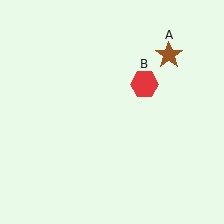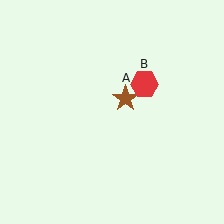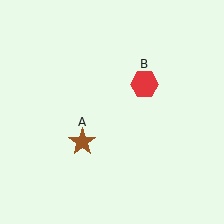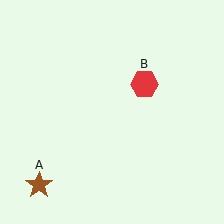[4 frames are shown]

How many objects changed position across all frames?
1 object changed position: brown star (object A).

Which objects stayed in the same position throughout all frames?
Red hexagon (object B) remained stationary.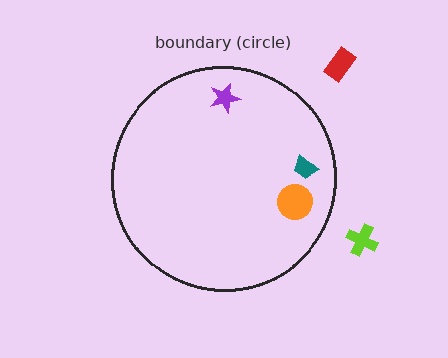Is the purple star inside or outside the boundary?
Inside.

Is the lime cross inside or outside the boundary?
Outside.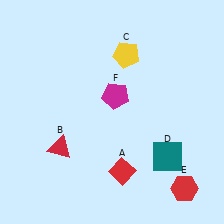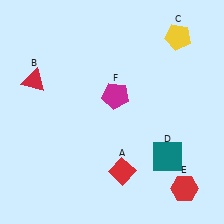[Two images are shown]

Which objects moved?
The objects that moved are: the red triangle (B), the yellow pentagon (C).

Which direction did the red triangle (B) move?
The red triangle (B) moved up.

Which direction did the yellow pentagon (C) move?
The yellow pentagon (C) moved right.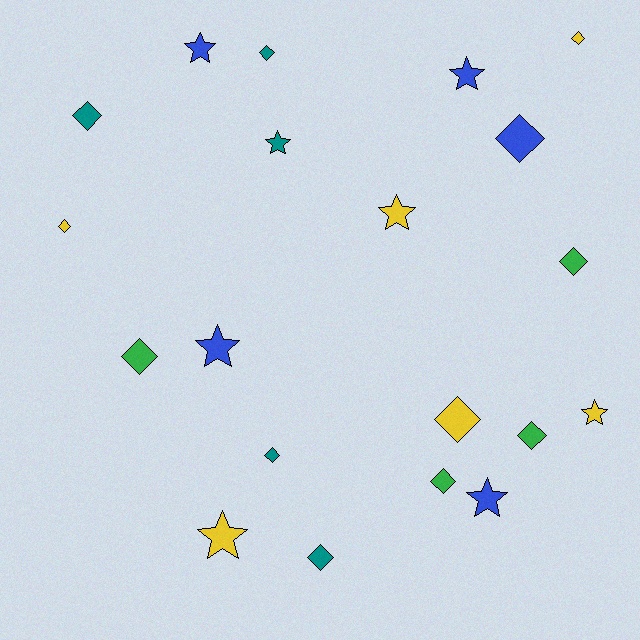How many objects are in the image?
There are 20 objects.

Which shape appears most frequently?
Diamond, with 12 objects.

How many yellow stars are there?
There are 3 yellow stars.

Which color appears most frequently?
Yellow, with 6 objects.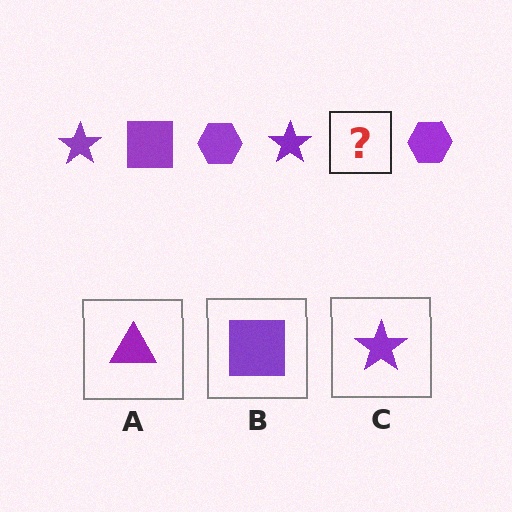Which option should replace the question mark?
Option B.